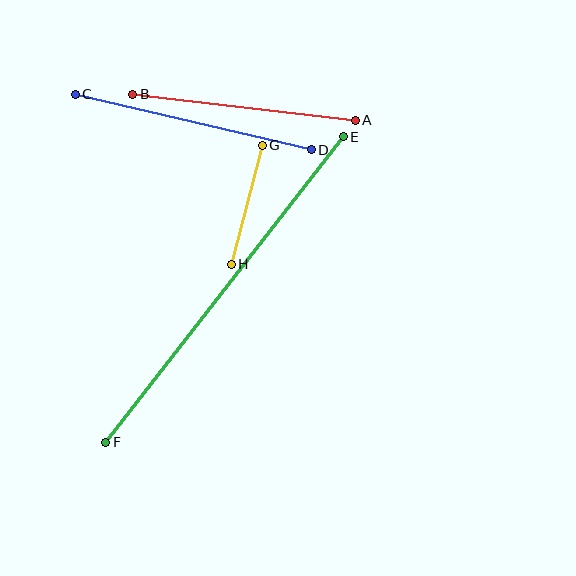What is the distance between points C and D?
The distance is approximately 242 pixels.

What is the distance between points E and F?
The distance is approximately 387 pixels.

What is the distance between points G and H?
The distance is approximately 123 pixels.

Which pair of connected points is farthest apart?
Points E and F are farthest apart.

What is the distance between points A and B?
The distance is approximately 224 pixels.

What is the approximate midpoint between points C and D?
The midpoint is at approximately (193, 122) pixels.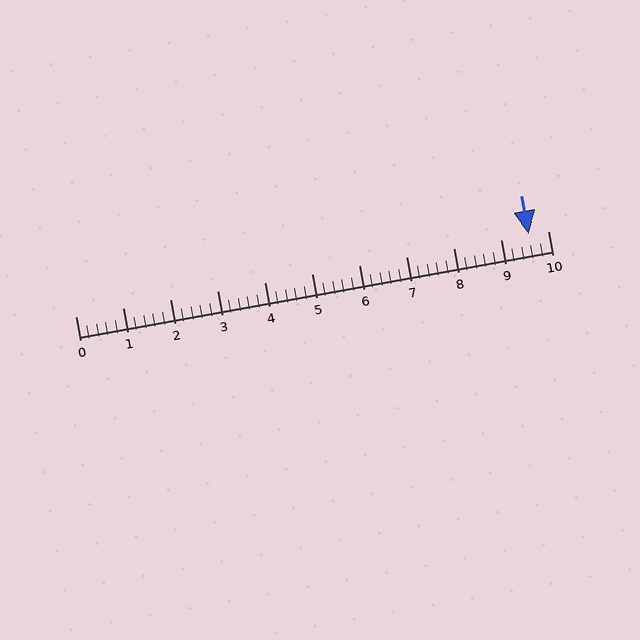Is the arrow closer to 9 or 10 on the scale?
The arrow is closer to 10.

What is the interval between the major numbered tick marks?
The major tick marks are spaced 1 units apart.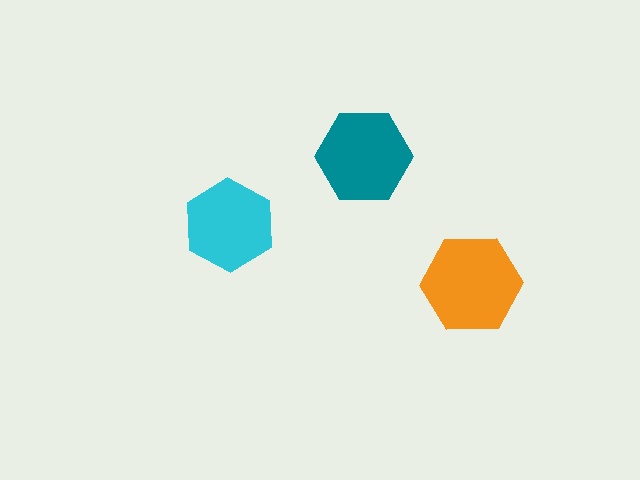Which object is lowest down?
The orange hexagon is bottommost.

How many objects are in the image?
There are 3 objects in the image.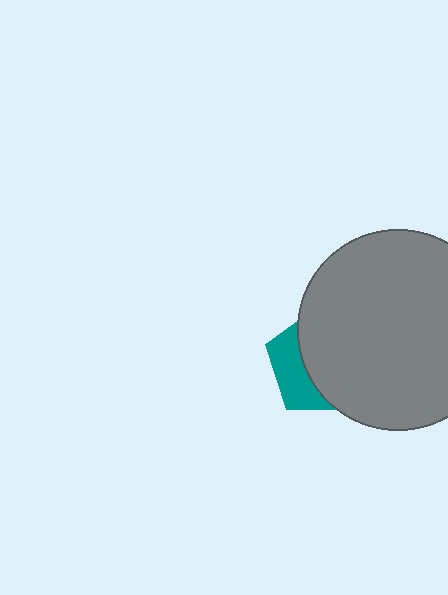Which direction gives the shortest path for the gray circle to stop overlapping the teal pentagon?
Moving right gives the shortest separation.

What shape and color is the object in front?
The object in front is a gray circle.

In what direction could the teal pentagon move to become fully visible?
The teal pentagon could move left. That would shift it out from behind the gray circle entirely.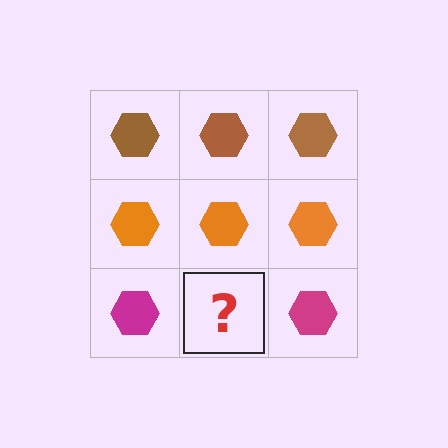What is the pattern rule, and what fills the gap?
The rule is that each row has a consistent color. The gap should be filled with a magenta hexagon.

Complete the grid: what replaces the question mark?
The question mark should be replaced with a magenta hexagon.